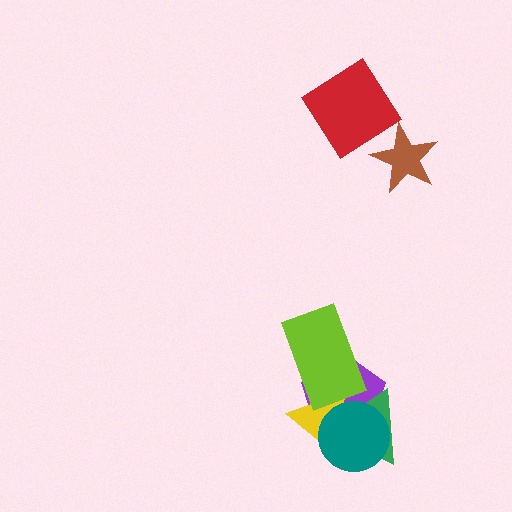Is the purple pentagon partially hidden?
Yes, it is partially covered by another shape.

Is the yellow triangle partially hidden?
Yes, it is partially covered by another shape.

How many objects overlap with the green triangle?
3 objects overlap with the green triangle.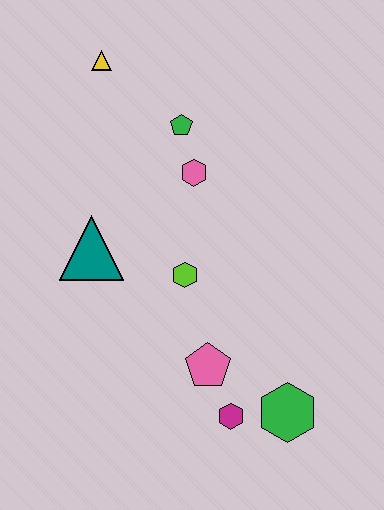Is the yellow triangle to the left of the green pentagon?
Yes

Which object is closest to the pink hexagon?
The green pentagon is closest to the pink hexagon.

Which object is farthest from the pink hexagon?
The green hexagon is farthest from the pink hexagon.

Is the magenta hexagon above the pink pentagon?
No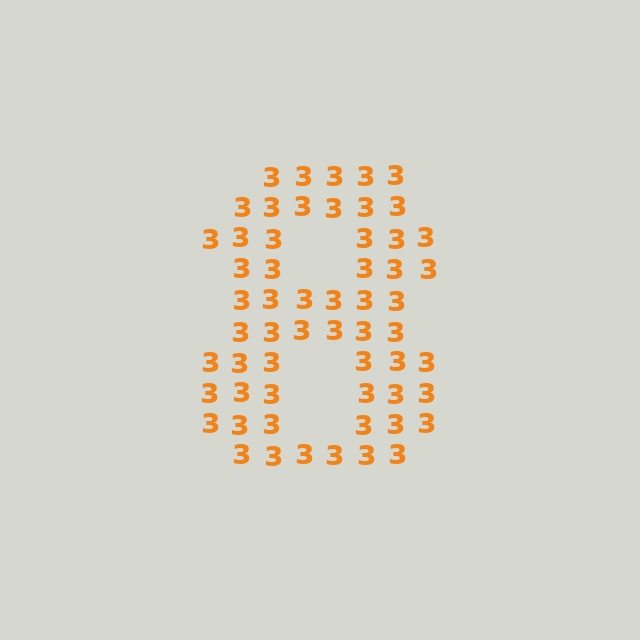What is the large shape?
The large shape is the digit 8.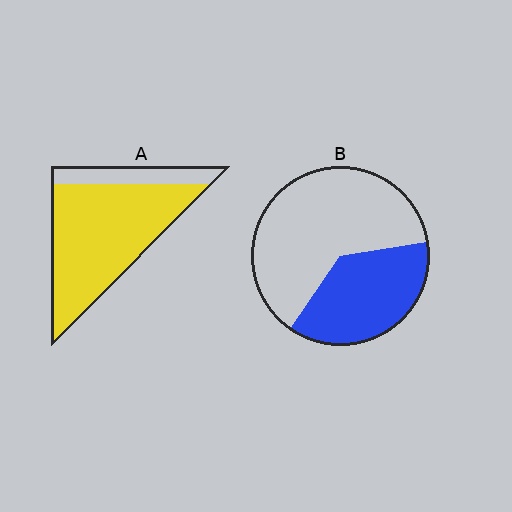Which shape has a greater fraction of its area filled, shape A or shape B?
Shape A.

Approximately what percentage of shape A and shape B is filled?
A is approximately 80% and B is approximately 35%.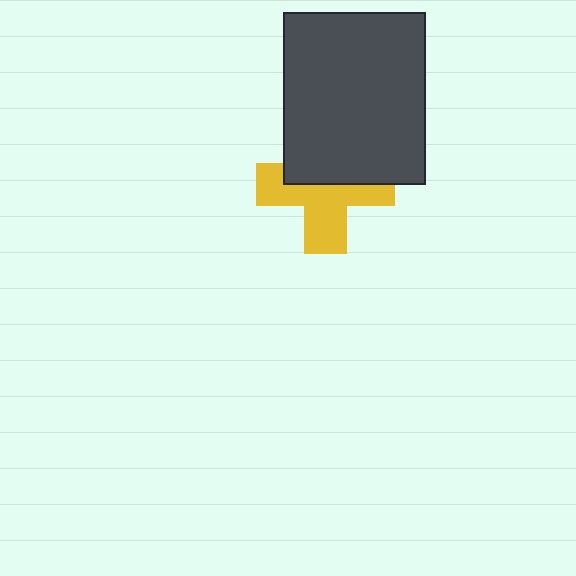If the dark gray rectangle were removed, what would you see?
You would see the complete yellow cross.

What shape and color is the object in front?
The object in front is a dark gray rectangle.